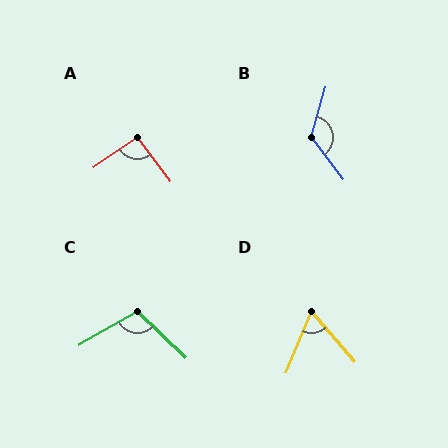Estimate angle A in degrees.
Approximately 93 degrees.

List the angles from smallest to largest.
D (64°), A (93°), C (106°), B (127°).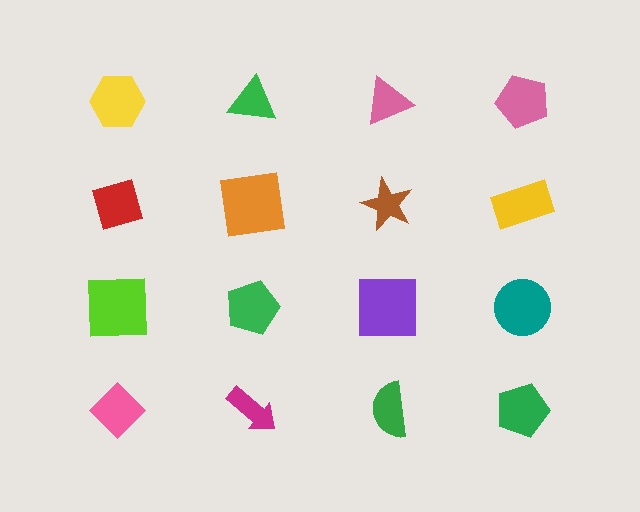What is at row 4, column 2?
A magenta arrow.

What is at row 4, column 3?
A green semicircle.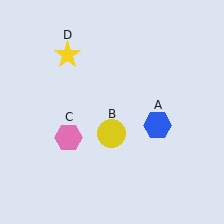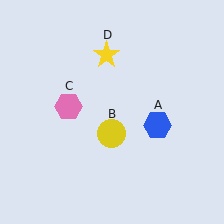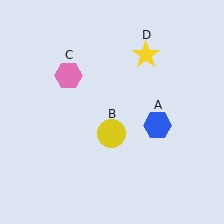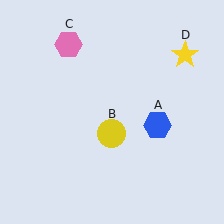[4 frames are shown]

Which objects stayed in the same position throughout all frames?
Blue hexagon (object A) and yellow circle (object B) remained stationary.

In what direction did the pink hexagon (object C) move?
The pink hexagon (object C) moved up.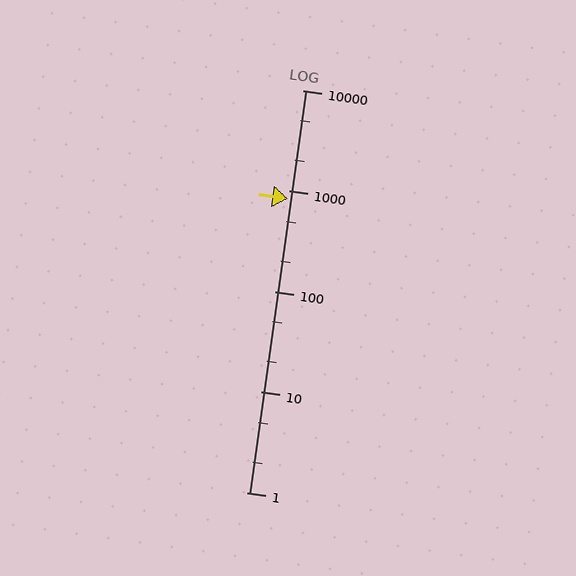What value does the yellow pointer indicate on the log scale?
The pointer indicates approximately 830.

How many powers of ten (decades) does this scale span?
The scale spans 4 decades, from 1 to 10000.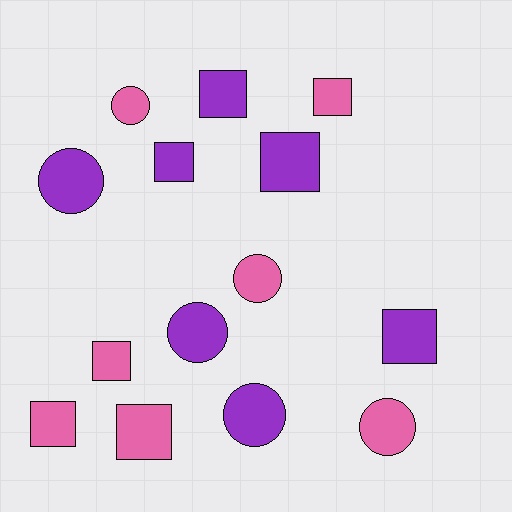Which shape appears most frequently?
Square, with 8 objects.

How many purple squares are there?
There are 4 purple squares.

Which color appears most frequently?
Purple, with 7 objects.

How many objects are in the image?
There are 14 objects.